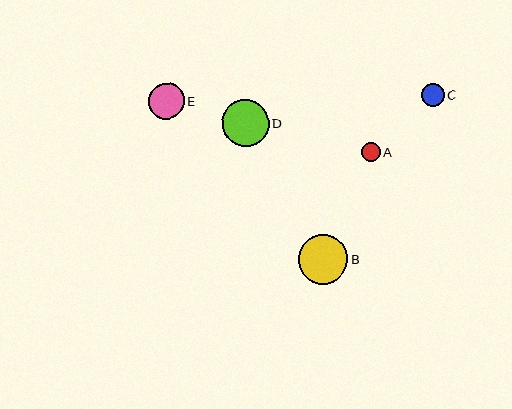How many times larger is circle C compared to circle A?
Circle C is approximately 1.2 times the size of circle A.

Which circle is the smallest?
Circle A is the smallest with a size of approximately 19 pixels.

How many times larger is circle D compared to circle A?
Circle D is approximately 2.5 times the size of circle A.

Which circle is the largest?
Circle B is the largest with a size of approximately 49 pixels.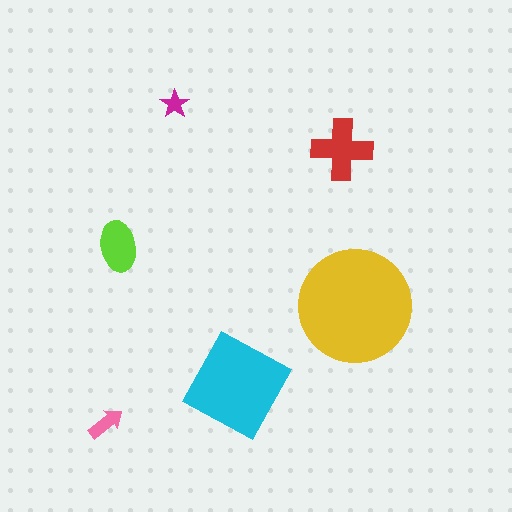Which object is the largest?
The yellow circle.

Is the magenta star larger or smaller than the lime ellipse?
Smaller.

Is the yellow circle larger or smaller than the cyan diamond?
Larger.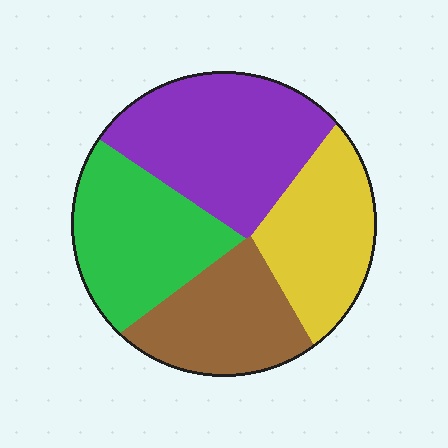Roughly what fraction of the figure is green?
Green takes up about one quarter (1/4) of the figure.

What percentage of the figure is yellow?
Yellow covers around 20% of the figure.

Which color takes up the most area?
Purple, at roughly 30%.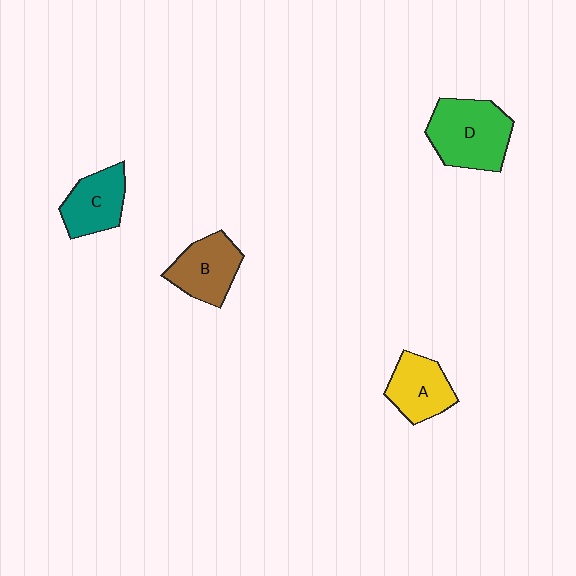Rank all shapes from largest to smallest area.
From largest to smallest: D (green), B (brown), C (teal), A (yellow).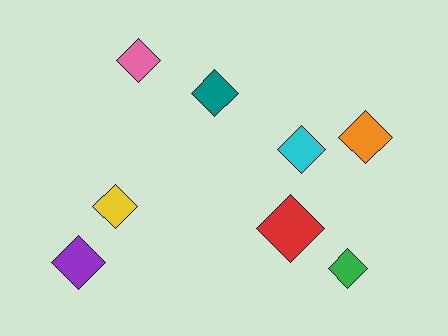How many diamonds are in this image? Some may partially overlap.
There are 8 diamonds.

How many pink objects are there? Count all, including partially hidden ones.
There is 1 pink object.